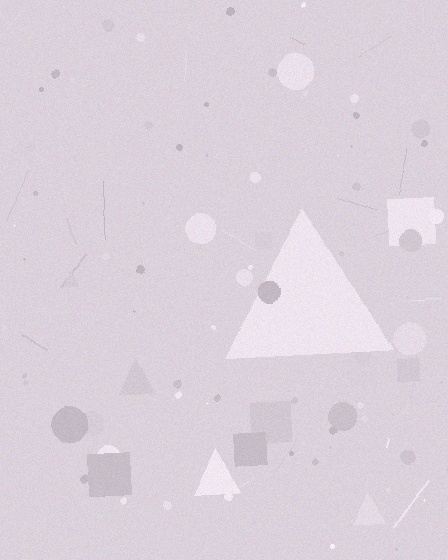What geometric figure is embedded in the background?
A triangle is embedded in the background.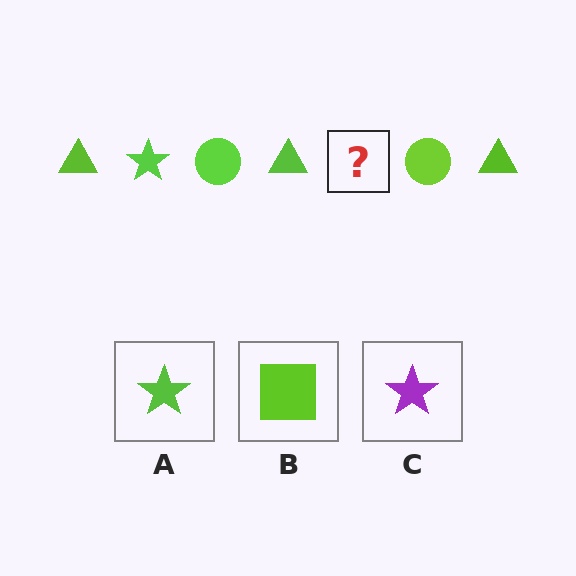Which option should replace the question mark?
Option A.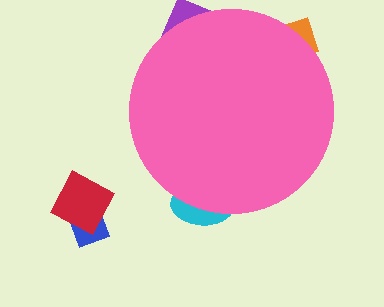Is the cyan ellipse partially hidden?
Yes, the cyan ellipse is partially hidden behind the pink circle.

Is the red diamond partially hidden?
No, the red diamond is fully visible.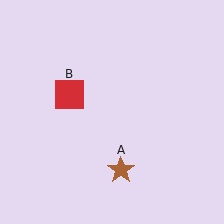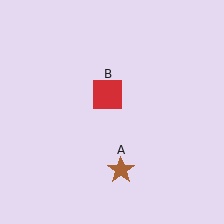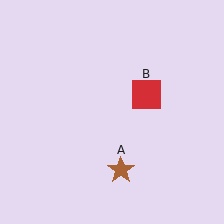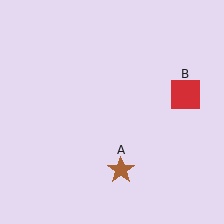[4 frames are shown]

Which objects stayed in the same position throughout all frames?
Brown star (object A) remained stationary.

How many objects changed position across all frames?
1 object changed position: red square (object B).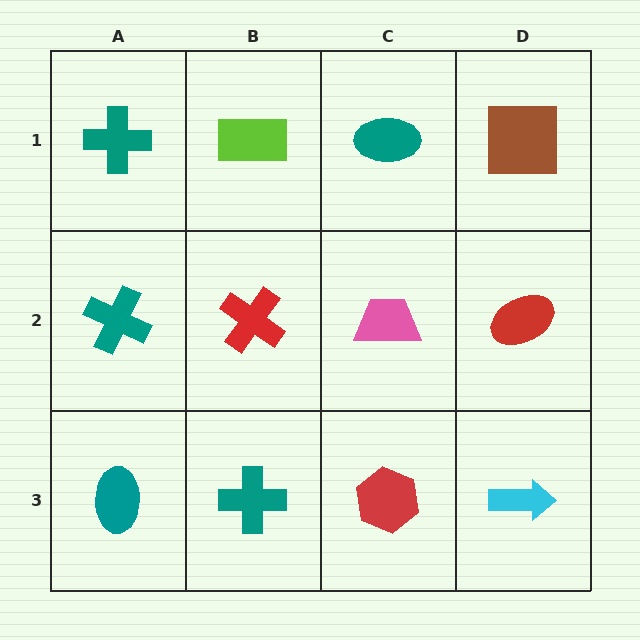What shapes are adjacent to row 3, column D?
A red ellipse (row 2, column D), a red hexagon (row 3, column C).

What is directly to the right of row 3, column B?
A red hexagon.